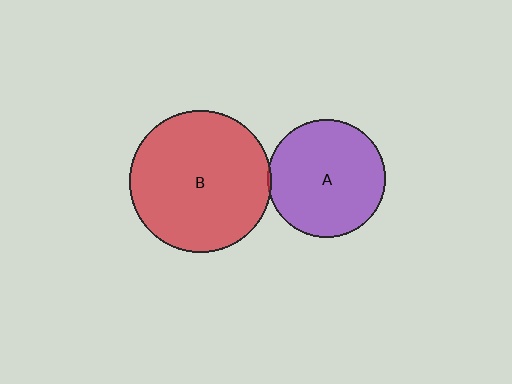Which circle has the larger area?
Circle B (red).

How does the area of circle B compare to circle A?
Approximately 1.4 times.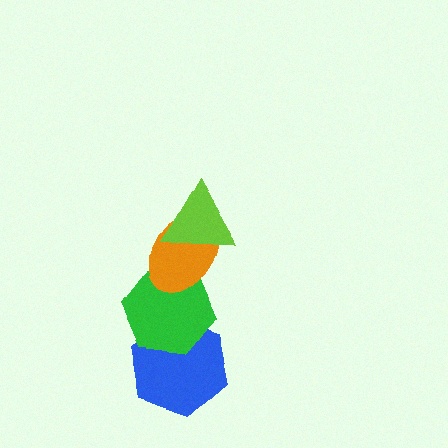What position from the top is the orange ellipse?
The orange ellipse is 2nd from the top.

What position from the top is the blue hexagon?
The blue hexagon is 4th from the top.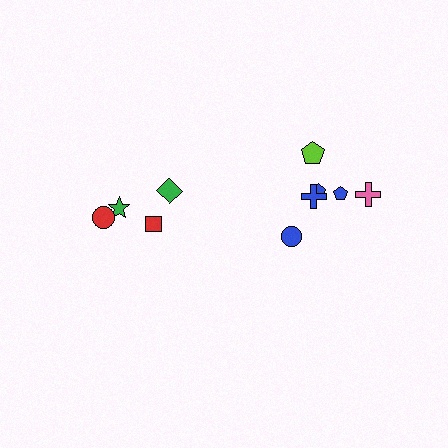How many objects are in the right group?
There are 6 objects.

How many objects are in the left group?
There are 4 objects.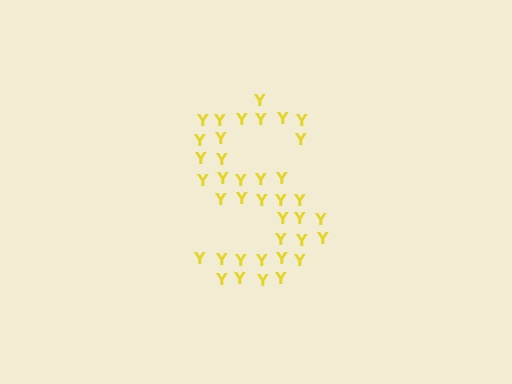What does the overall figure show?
The overall figure shows the letter S.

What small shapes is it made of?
It is made of small letter Y's.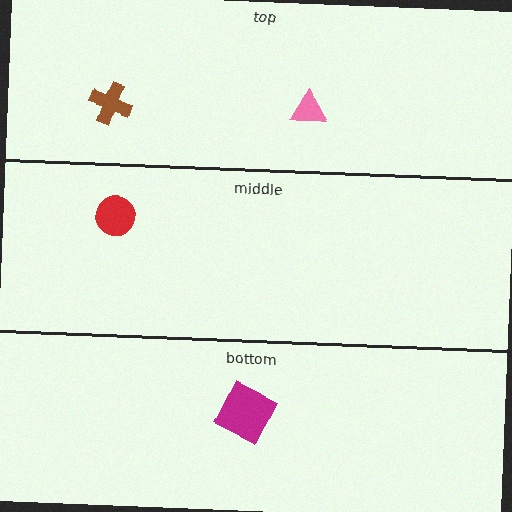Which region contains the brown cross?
The top region.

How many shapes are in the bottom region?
1.